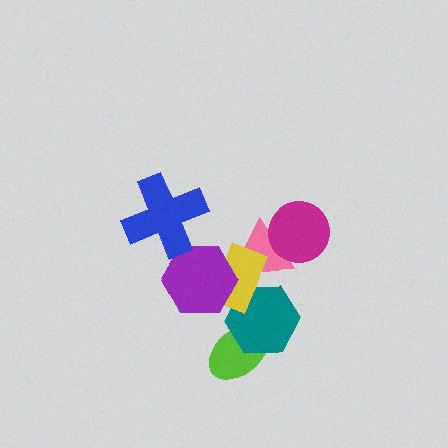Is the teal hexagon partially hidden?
Yes, it is partially covered by another shape.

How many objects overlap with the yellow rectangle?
3 objects overlap with the yellow rectangle.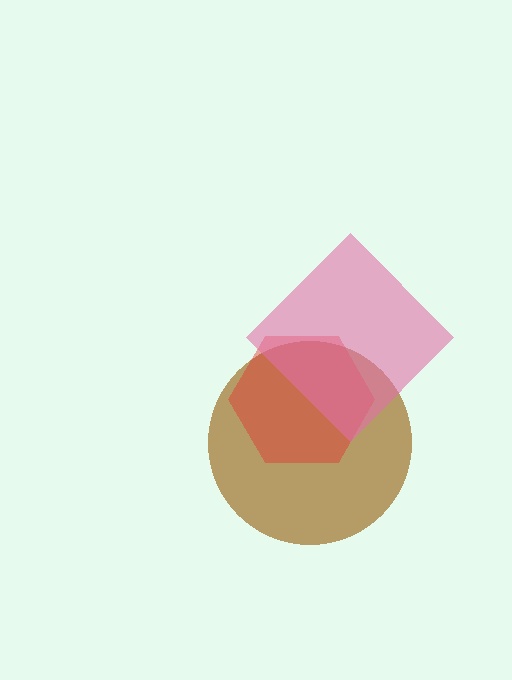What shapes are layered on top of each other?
The layered shapes are: a brown circle, a red hexagon, a pink diamond.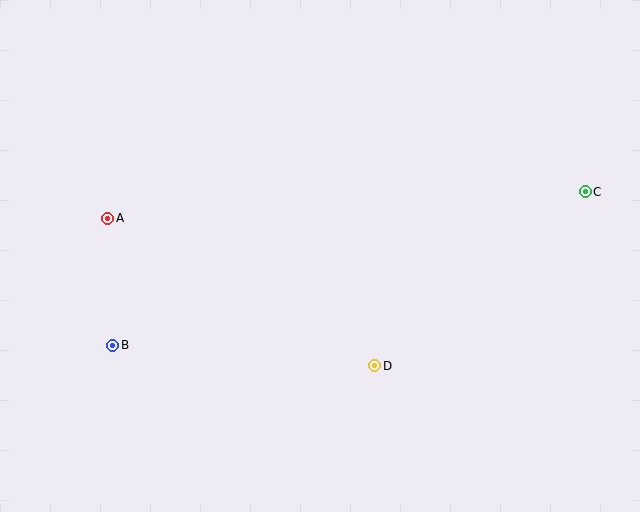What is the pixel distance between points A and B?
The distance between A and B is 127 pixels.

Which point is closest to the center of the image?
Point D at (375, 366) is closest to the center.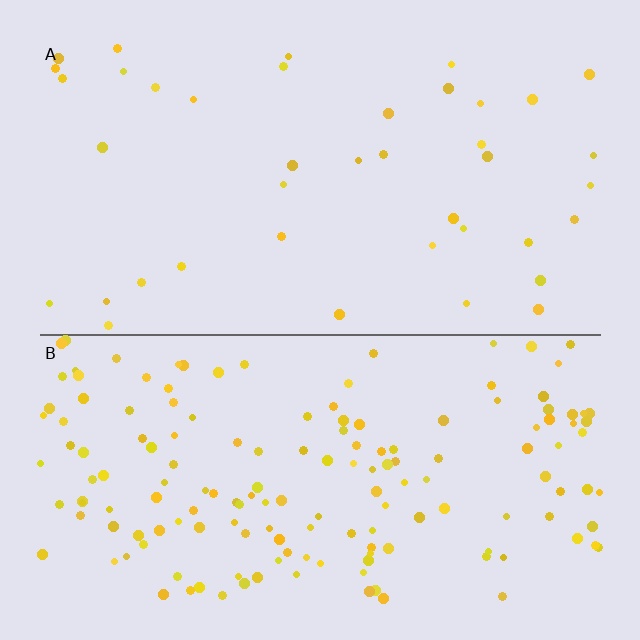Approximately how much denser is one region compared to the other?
Approximately 4.0× — region B over region A.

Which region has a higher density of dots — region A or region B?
B (the bottom).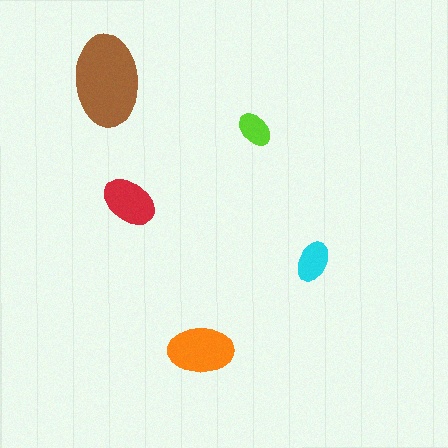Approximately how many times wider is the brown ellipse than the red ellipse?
About 1.5 times wider.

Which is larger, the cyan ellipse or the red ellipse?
The red one.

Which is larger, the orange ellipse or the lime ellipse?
The orange one.